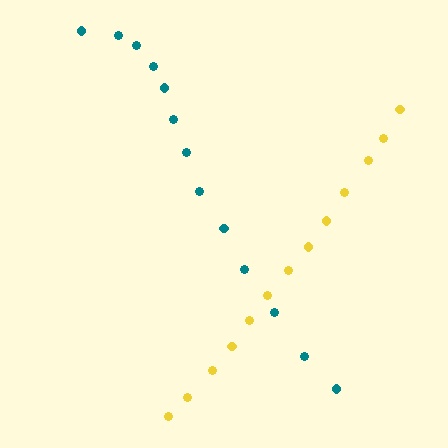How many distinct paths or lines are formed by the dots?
There are 2 distinct paths.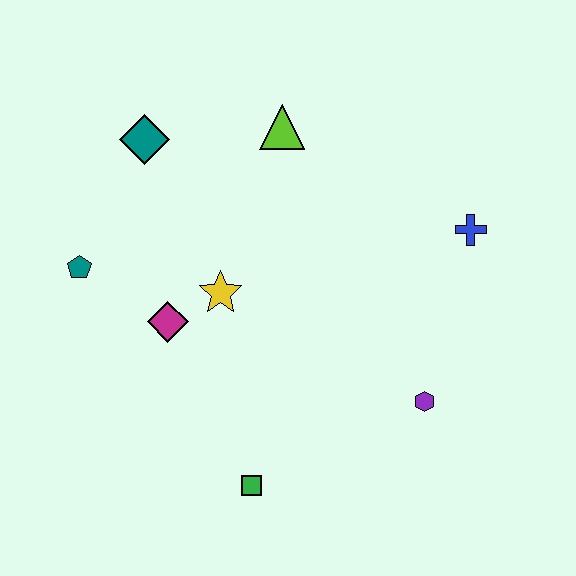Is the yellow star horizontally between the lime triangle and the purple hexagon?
No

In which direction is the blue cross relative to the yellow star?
The blue cross is to the right of the yellow star.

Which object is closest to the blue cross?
The purple hexagon is closest to the blue cross.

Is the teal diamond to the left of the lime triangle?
Yes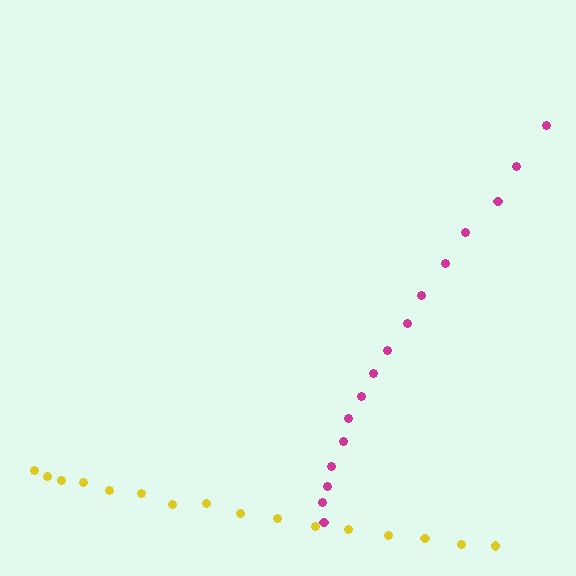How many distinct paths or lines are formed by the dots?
There are 2 distinct paths.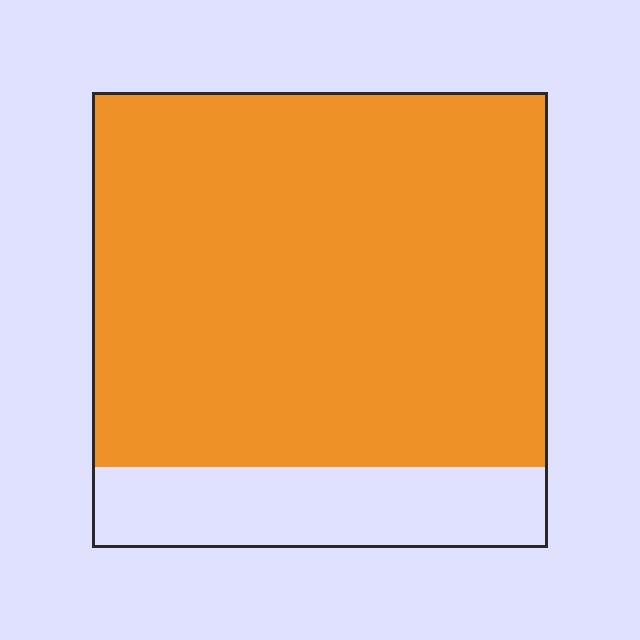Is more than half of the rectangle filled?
Yes.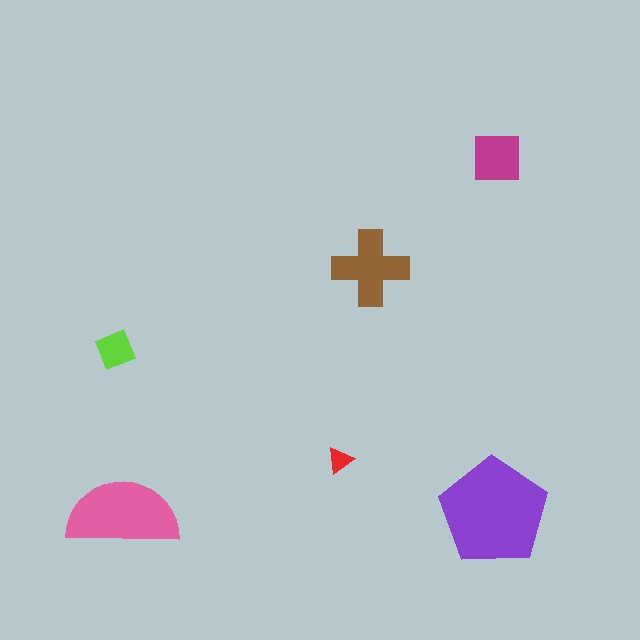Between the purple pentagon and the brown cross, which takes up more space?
The purple pentagon.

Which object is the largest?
The purple pentagon.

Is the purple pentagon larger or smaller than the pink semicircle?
Larger.